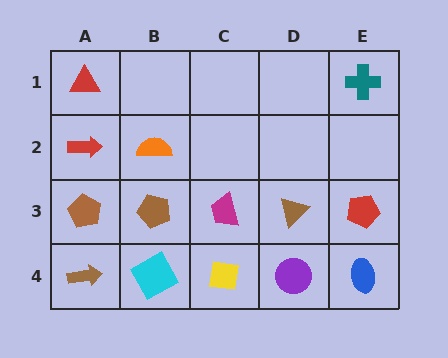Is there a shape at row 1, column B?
No, that cell is empty.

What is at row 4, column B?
A cyan square.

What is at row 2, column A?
A red arrow.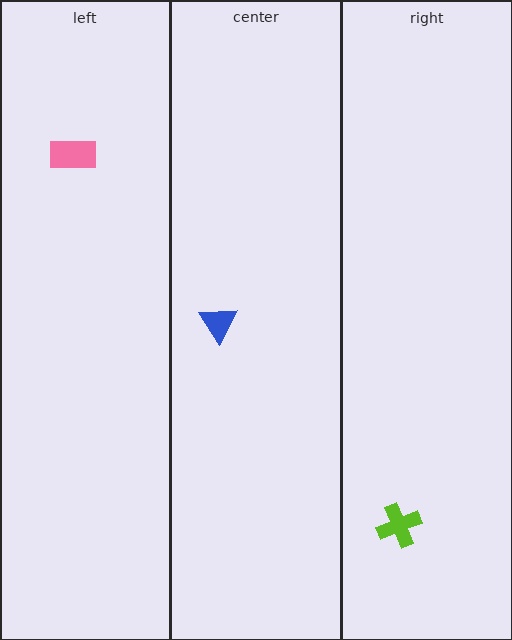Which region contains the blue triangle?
The center region.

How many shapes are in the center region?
1.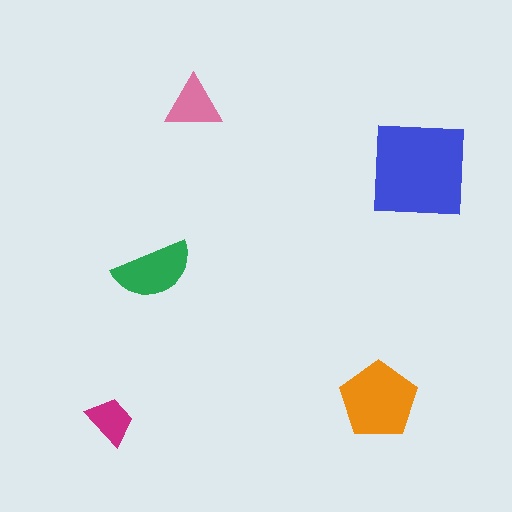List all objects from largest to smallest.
The blue square, the orange pentagon, the green semicircle, the pink triangle, the magenta trapezoid.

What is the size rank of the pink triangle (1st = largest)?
4th.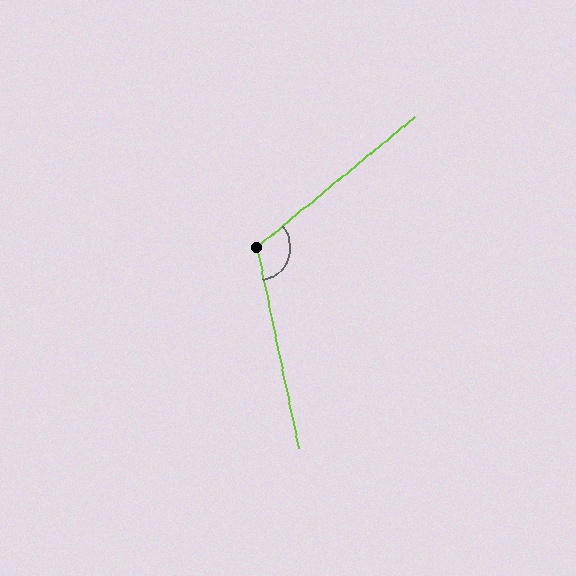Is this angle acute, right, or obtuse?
It is obtuse.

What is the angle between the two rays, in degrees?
Approximately 118 degrees.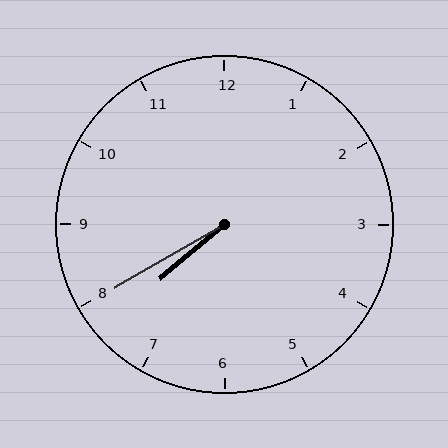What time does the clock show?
7:40.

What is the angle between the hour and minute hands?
Approximately 10 degrees.